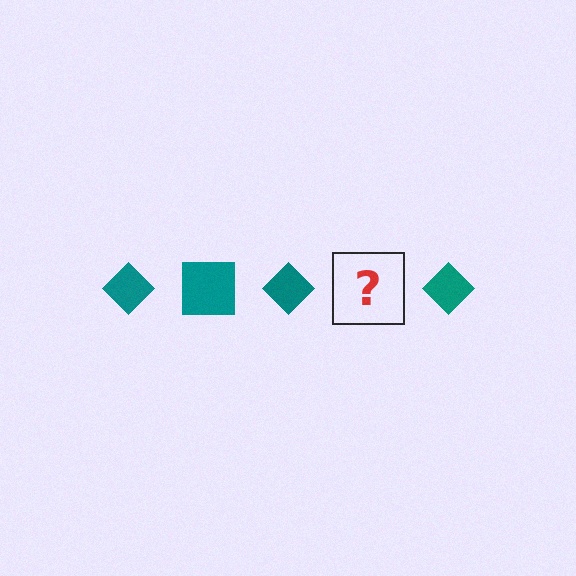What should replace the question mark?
The question mark should be replaced with a teal square.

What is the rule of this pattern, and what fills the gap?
The rule is that the pattern cycles through diamond, square shapes in teal. The gap should be filled with a teal square.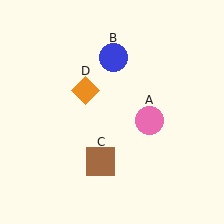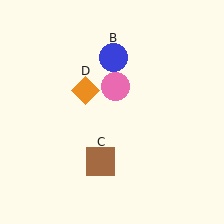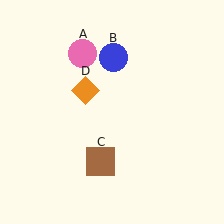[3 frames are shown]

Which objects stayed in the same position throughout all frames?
Blue circle (object B) and brown square (object C) and orange diamond (object D) remained stationary.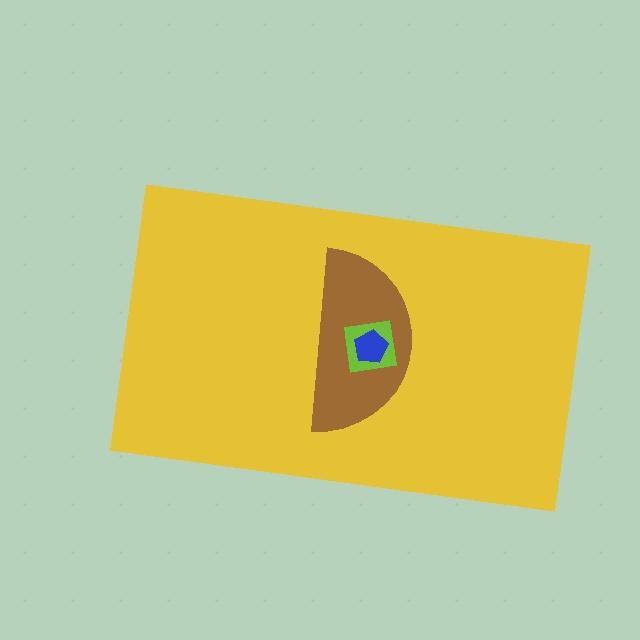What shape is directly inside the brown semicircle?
The lime square.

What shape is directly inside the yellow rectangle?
The brown semicircle.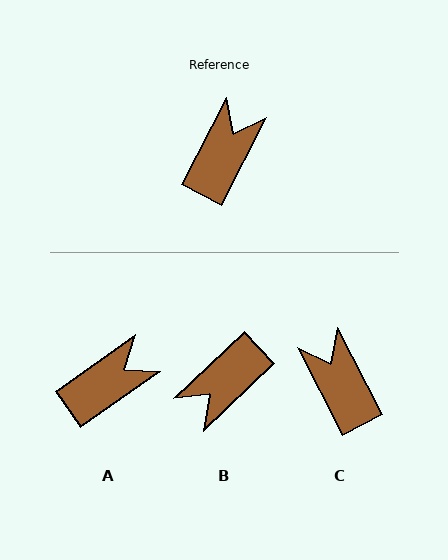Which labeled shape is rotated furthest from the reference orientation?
B, about 161 degrees away.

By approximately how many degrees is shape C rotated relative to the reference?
Approximately 55 degrees counter-clockwise.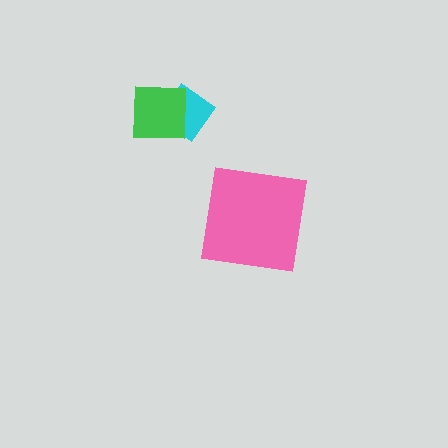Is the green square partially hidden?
No, no other shape covers it.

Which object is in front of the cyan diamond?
The green square is in front of the cyan diamond.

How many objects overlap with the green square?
1 object overlaps with the green square.